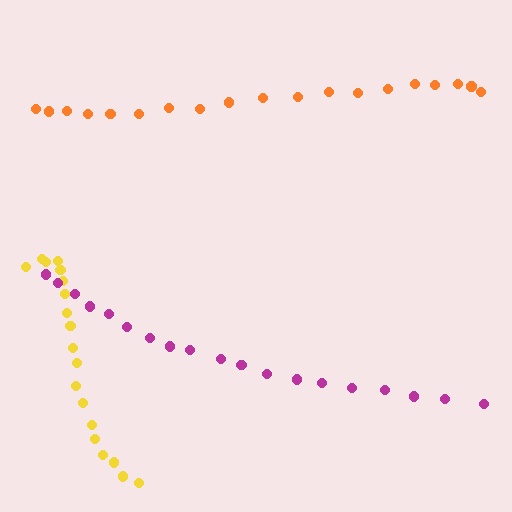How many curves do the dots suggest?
There are 3 distinct paths.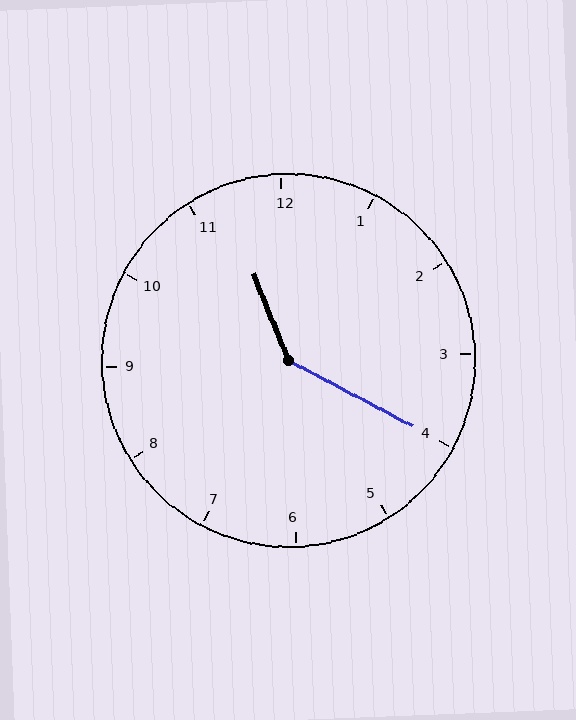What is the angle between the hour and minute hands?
Approximately 140 degrees.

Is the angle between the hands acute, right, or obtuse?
It is obtuse.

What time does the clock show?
11:20.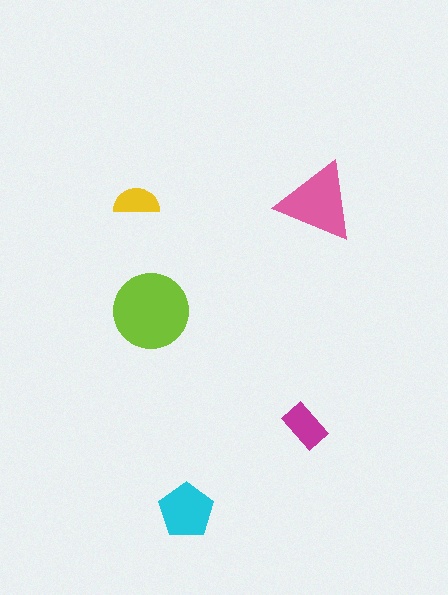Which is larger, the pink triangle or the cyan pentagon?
The pink triangle.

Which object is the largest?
The lime circle.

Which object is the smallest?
The yellow semicircle.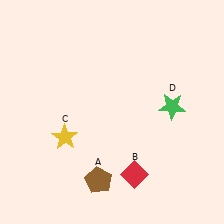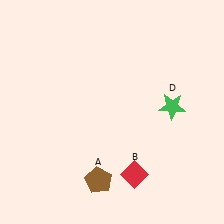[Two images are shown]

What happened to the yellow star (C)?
The yellow star (C) was removed in Image 2. It was in the bottom-left area of Image 1.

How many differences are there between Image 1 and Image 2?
There is 1 difference between the two images.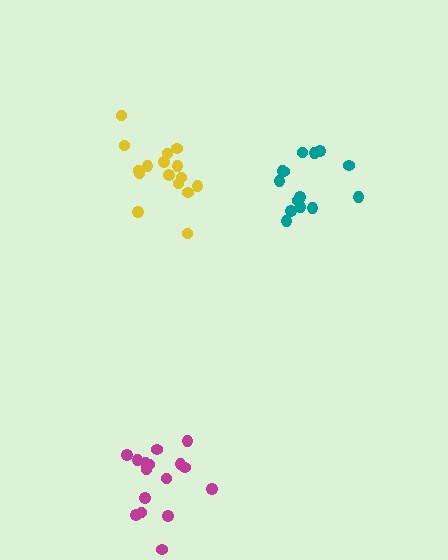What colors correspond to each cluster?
The clusters are colored: magenta, yellow, teal.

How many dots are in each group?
Group 1: 16 dots, Group 2: 16 dots, Group 3: 14 dots (46 total).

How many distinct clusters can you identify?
There are 3 distinct clusters.